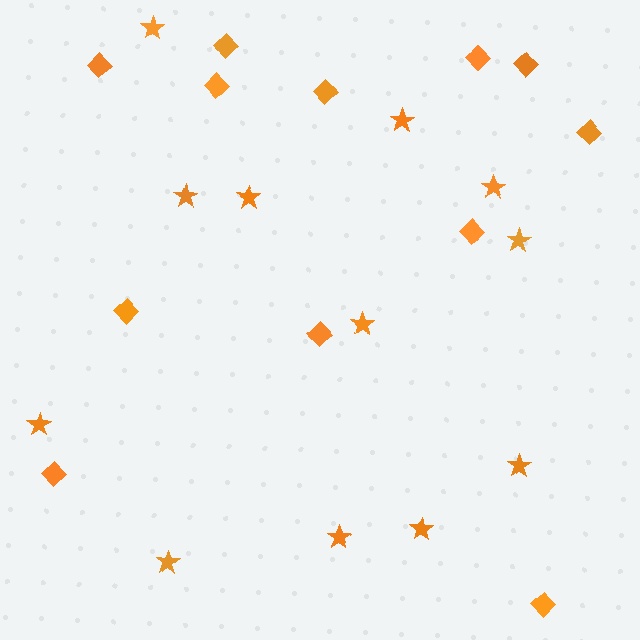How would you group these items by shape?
There are 2 groups: one group of stars (12) and one group of diamonds (12).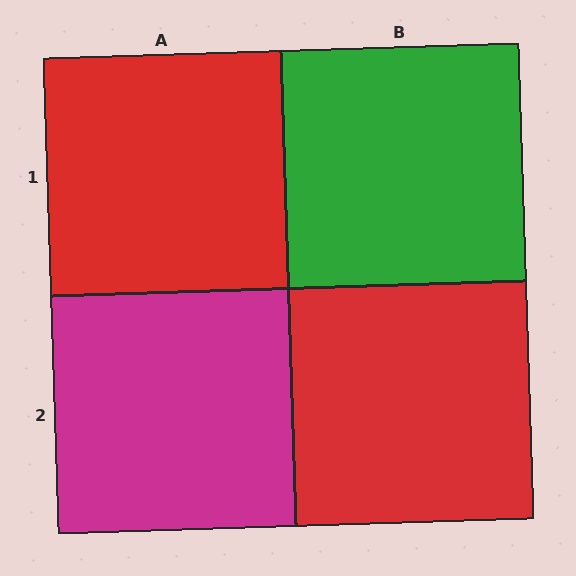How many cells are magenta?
1 cell is magenta.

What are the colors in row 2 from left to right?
Magenta, red.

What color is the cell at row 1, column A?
Red.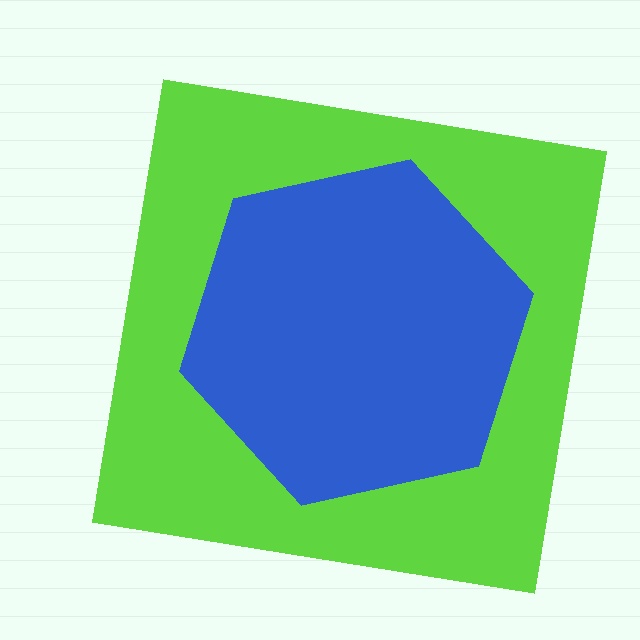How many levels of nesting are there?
2.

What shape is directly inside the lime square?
The blue hexagon.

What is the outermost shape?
The lime square.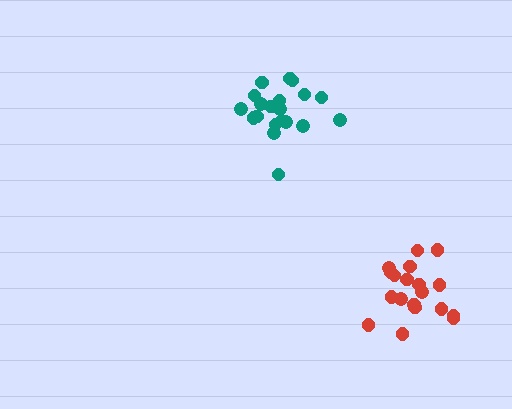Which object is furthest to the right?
The red cluster is rightmost.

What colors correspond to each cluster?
The clusters are colored: teal, red.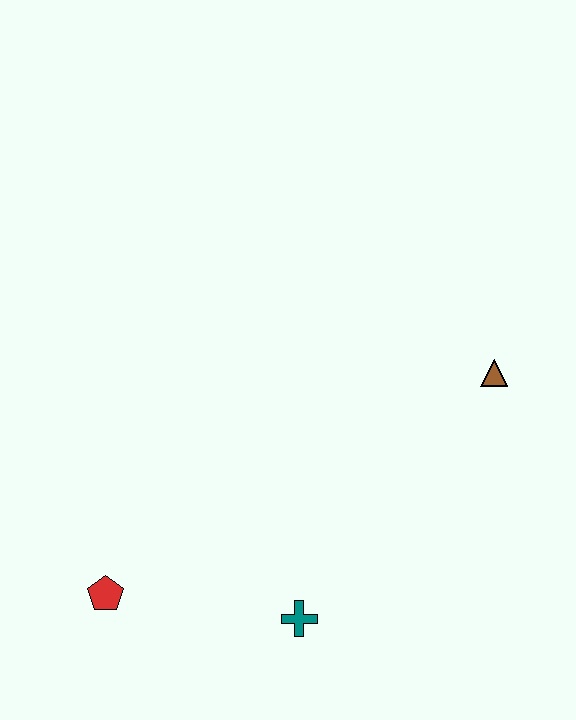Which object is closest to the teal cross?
The red pentagon is closest to the teal cross.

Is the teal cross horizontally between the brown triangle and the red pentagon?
Yes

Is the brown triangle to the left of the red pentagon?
No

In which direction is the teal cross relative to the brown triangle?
The teal cross is below the brown triangle.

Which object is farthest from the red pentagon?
The brown triangle is farthest from the red pentagon.